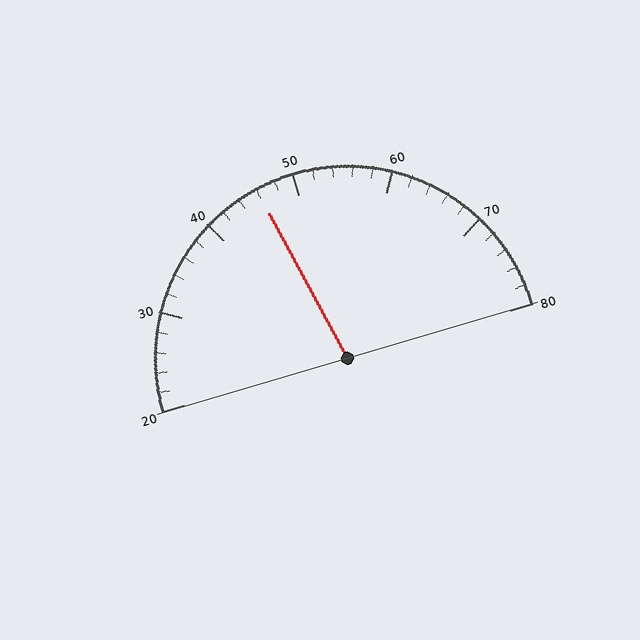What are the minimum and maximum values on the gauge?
The gauge ranges from 20 to 80.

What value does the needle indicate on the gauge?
The needle indicates approximately 46.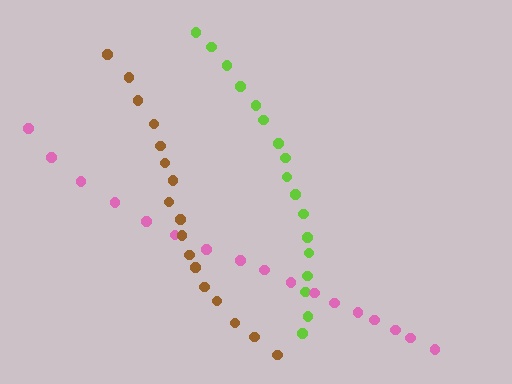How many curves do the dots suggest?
There are 3 distinct paths.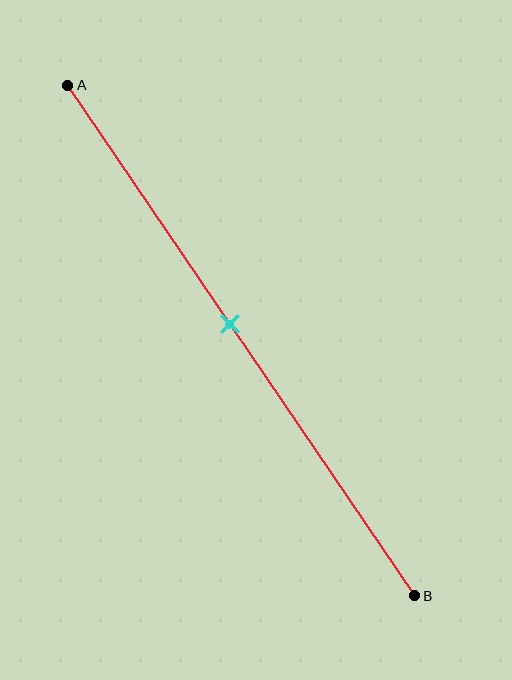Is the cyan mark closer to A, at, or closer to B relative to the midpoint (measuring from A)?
The cyan mark is closer to point A than the midpoint of segment AB.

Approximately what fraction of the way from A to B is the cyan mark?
The cyan mark is approximately 45% of the way from A to B.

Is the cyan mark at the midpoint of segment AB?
No, the mark is at about 45% from A, not at the 50% midpoint.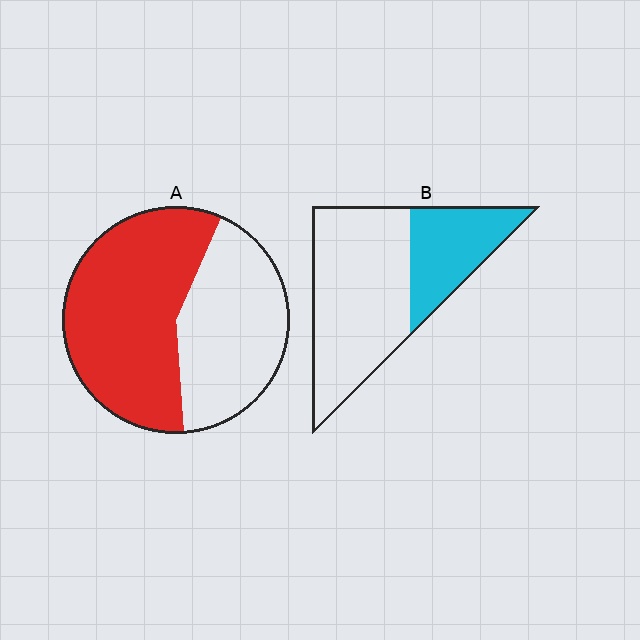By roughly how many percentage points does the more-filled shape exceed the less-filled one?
By roughly 25 percentage points (A over B).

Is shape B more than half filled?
No.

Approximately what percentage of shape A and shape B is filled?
A is approximately 60% and B is approximately 35%.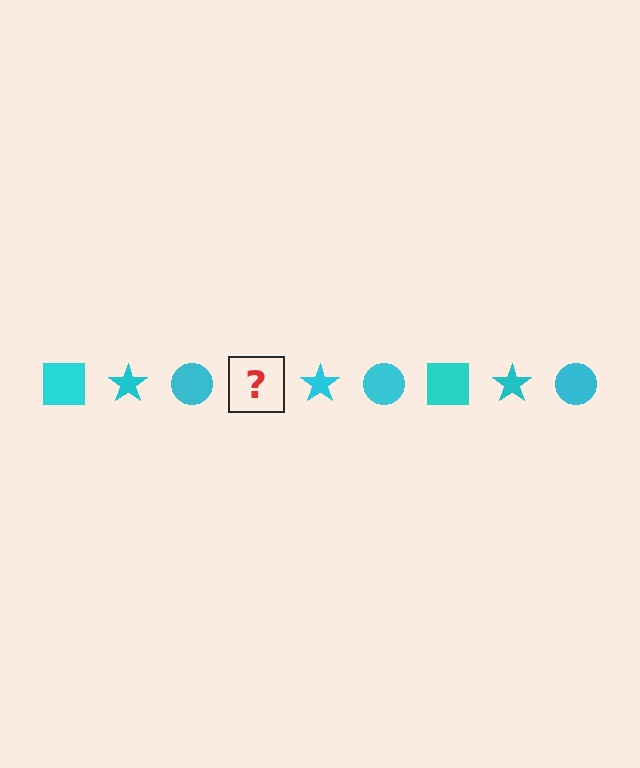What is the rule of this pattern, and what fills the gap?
The rule is that the pattern cycles through square, star, circle shapes in cyan. The gap should be filled with a cyan square.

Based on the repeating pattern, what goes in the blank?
The blank should be a cyan square.